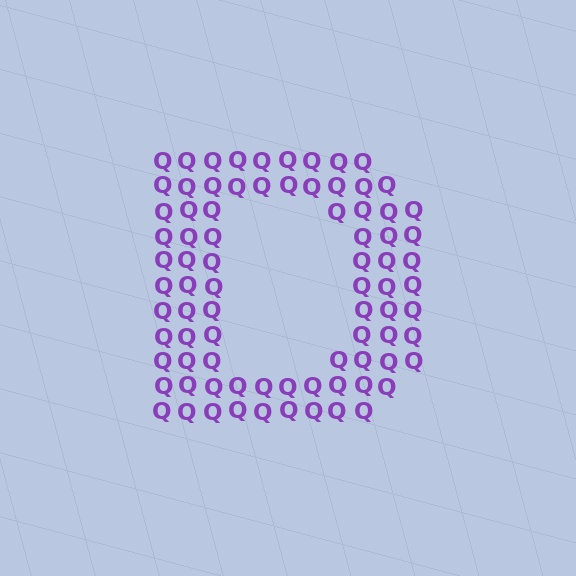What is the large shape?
The large shape is the letter D.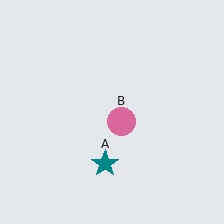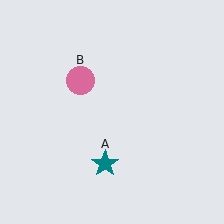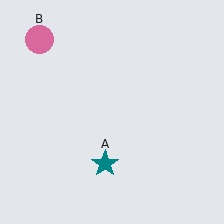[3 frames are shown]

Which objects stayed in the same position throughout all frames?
Teal star (object A) remained stationary.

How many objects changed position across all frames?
1 object changed position: pink circle (object B).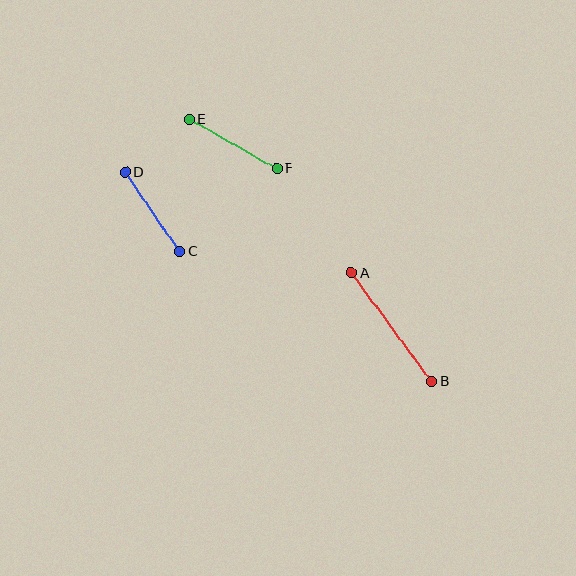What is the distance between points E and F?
The distance is approximately 100 pixels.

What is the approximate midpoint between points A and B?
The midpoint is at approximately (391, 327) pixels.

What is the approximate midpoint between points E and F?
The midpoint is at approximately (233, 144) pixels.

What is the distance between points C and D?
The distance is approximately 96 pixels.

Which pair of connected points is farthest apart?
Points A and B are farthest apart.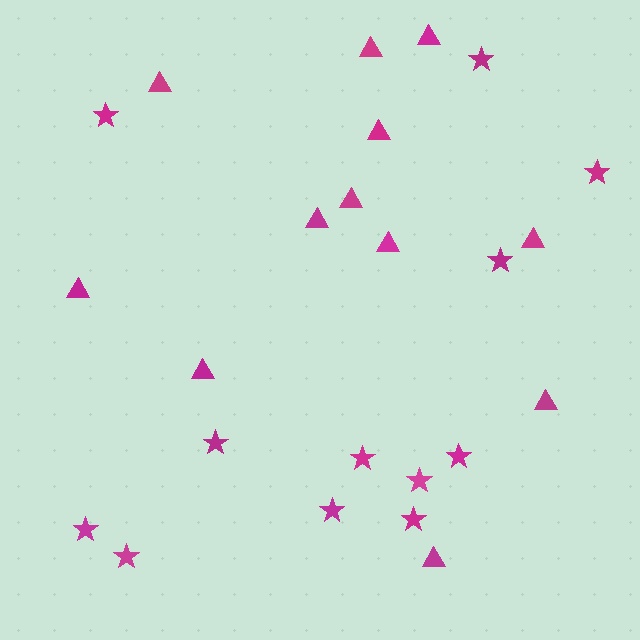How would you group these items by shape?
There are 2 groups: one group of stars (12) and one group of triangles (12).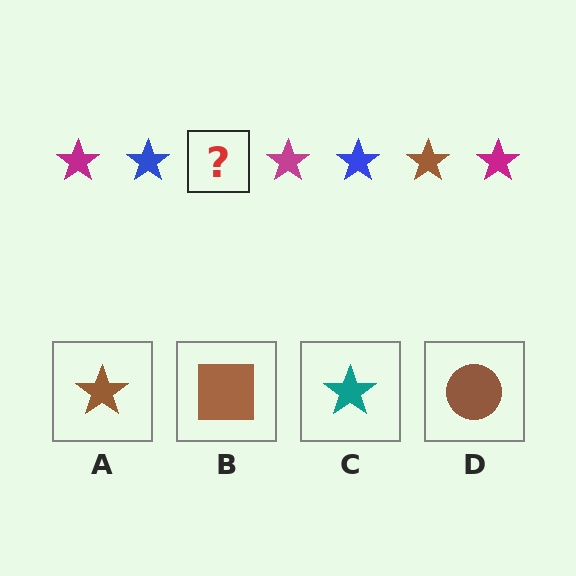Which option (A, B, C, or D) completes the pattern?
A.